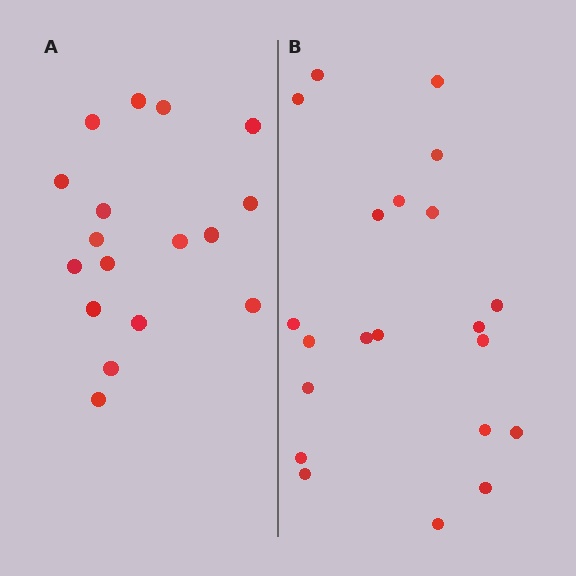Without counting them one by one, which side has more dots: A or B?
Region B (the right region) has more dots.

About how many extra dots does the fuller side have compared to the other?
Region B has about 4 more dots than region A.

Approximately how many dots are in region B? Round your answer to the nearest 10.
About 20 dots. (The exact count is 21, which rounds to 20.)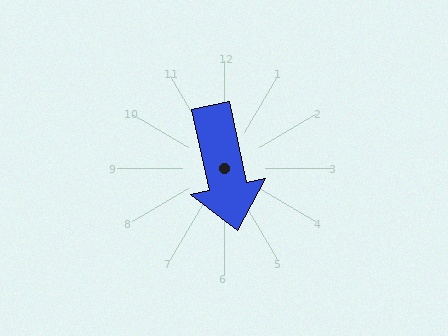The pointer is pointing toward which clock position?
Roughly 6 o'clock.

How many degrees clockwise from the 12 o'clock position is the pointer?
Approximately 168 degrees.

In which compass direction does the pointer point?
South.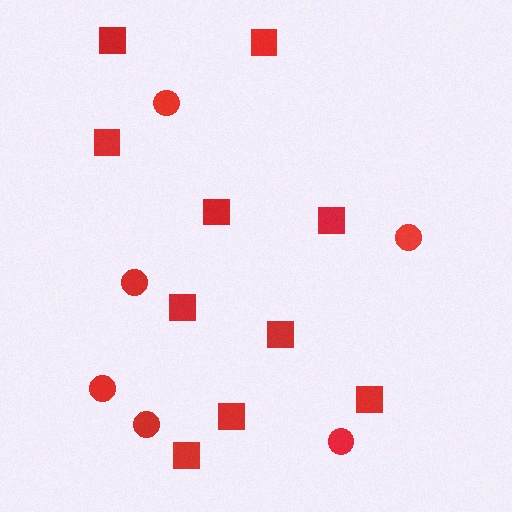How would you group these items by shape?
There are 2 groups: one group of squares (10) and one group of circles (6).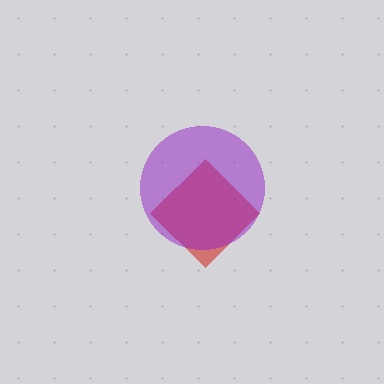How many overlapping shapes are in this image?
There are 2 overlapping shapes in the image.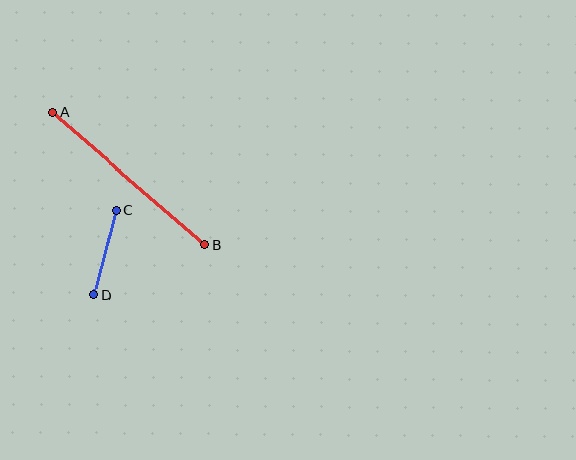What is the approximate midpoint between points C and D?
The midpoint is at approximately (105, 253) pixels.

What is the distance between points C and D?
The distance is approximately 88 pixels.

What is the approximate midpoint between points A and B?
The midpoint is at approximately (129, 179) pixels.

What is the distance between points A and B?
The distance is approximately 202 pixels.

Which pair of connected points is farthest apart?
Points A and B are farthest apart.